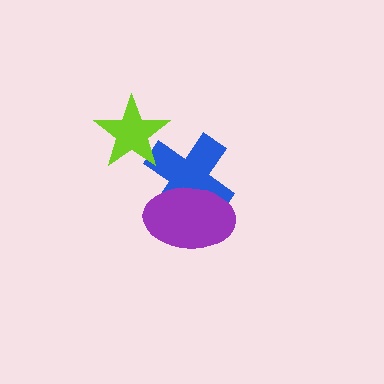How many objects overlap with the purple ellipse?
1 object overlaps with the purple ellipse.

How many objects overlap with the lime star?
1 object overlaps with the lime star.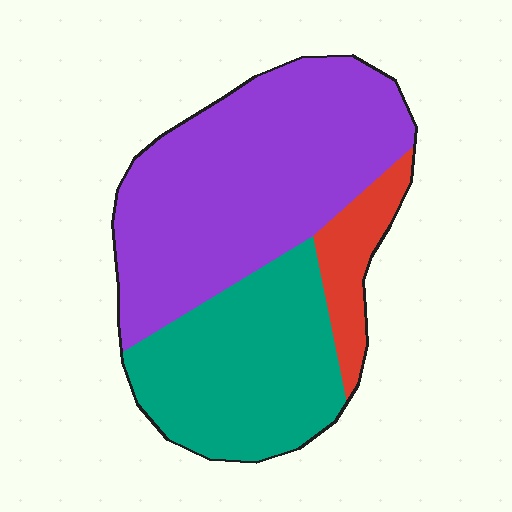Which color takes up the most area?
Purple, at roughly 55%.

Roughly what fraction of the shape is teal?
Teal takes up about one third (1/3) of the shape.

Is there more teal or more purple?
Purple.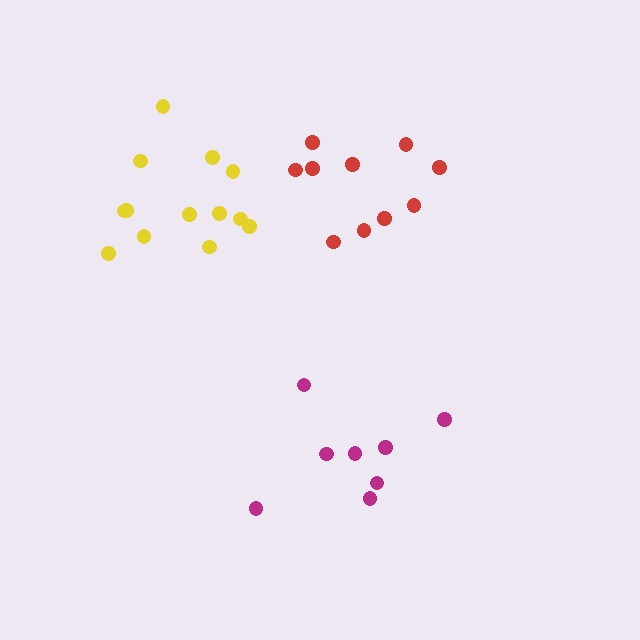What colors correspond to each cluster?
The clusters are colored: magenta, red, yellow.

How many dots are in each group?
Group 1: 8 dots, Group 2: 10 dots, Group 3: 13 dots (31 total).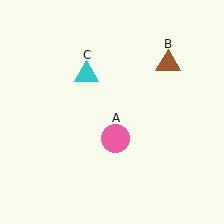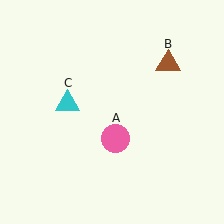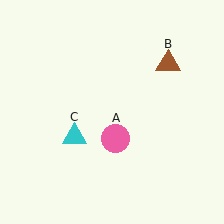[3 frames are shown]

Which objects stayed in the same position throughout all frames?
Pink circle (object A) and brown triangle (object B) remained stationary.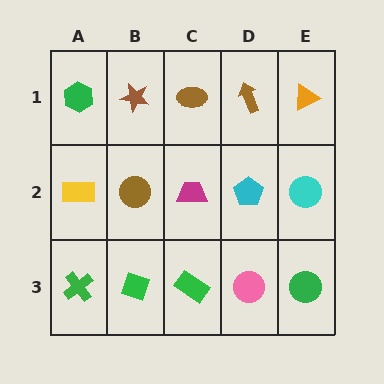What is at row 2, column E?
A cyan circle.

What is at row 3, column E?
A green circle.